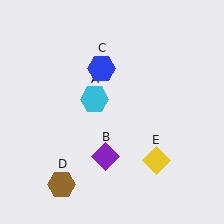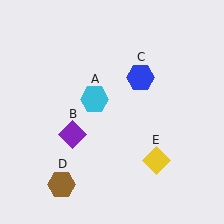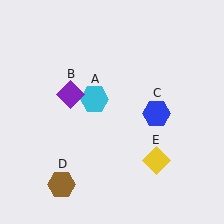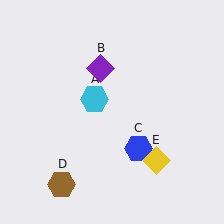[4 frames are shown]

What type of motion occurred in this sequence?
The purple diamond (object B), blue hexagon (object C) rotated clockwise around the center of the scene.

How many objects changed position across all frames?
2 objects changed position: purple diamond (object B), blue hexagon (object C).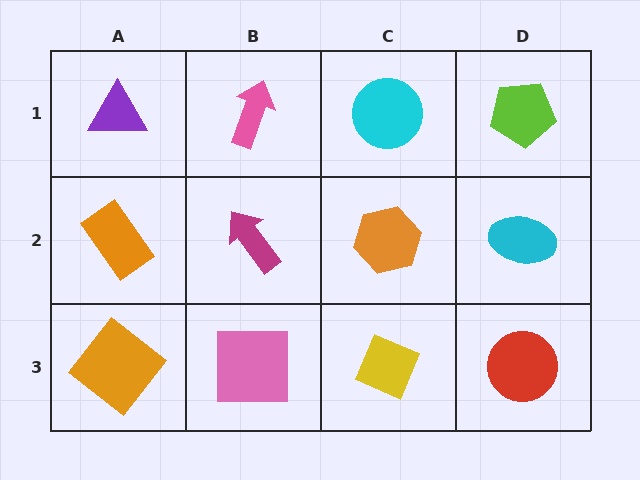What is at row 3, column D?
A red circle.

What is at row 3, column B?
A pink square.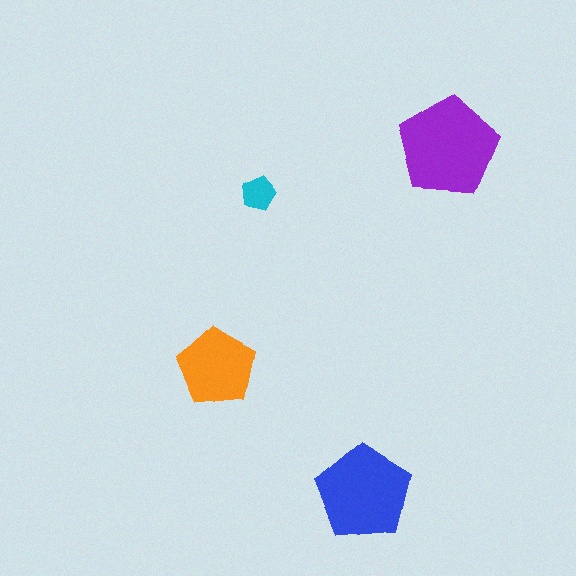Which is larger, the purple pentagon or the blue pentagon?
The purple one.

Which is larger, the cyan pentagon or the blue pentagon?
The blue one.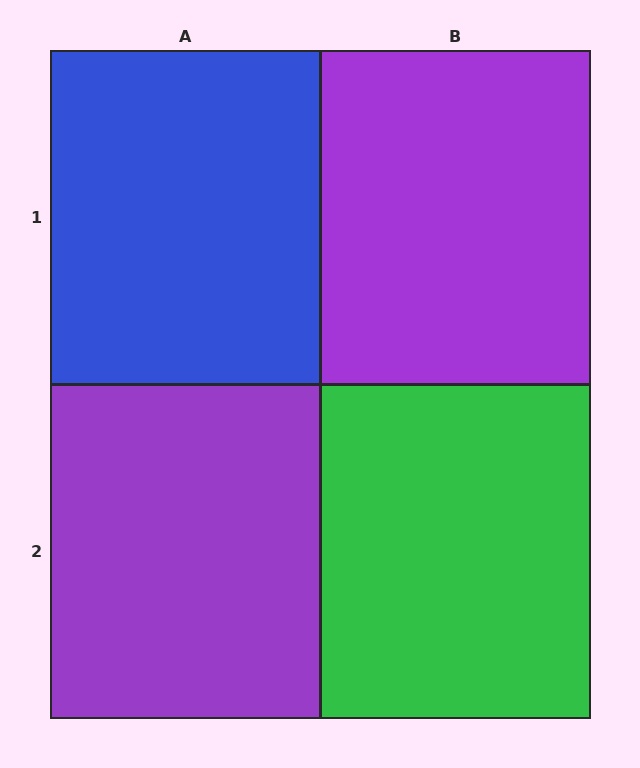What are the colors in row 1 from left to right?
Blue, purple.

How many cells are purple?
2 cells are purple.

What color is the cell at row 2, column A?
Purple.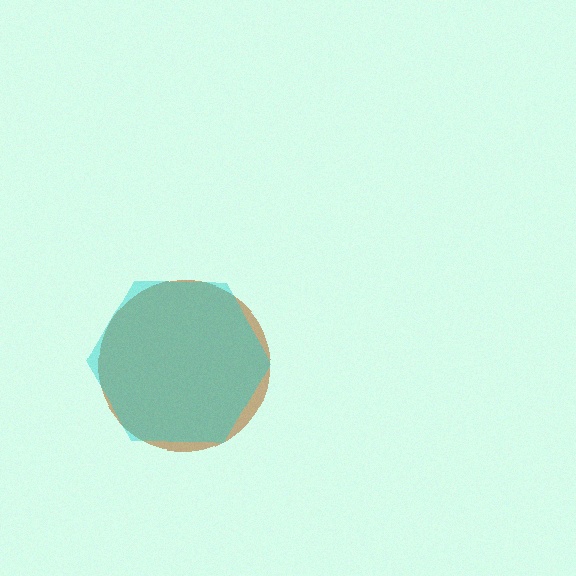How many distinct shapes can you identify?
There are 2 distinct shapes: a brown circle, a cyan hexagon.